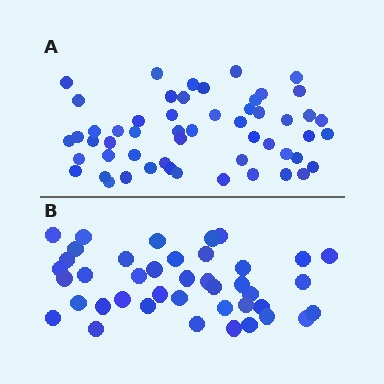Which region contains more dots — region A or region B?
Region A (the top region) has more dots.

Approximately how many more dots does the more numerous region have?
Region A has approximately 15 more dots than region B.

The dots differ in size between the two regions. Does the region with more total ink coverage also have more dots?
No. Region B has more total ink coverage because its dots are larger, but region A actually contains more individual dots. Total area can be misleading — the number of items is what matters here.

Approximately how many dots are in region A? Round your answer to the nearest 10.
About 50 dots. (The exact count is 54, which rounds to 50.)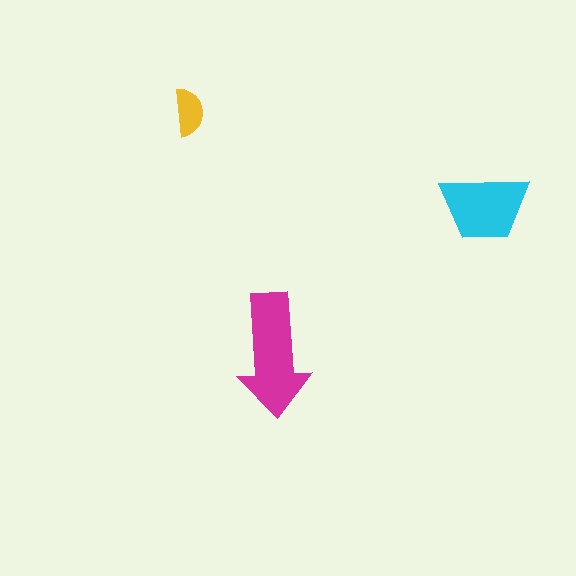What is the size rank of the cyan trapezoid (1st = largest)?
2nd.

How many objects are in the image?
There are 3 objects in the image.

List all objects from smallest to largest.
The yellow semicircle, the cyan trapezoid, the magenta arrow.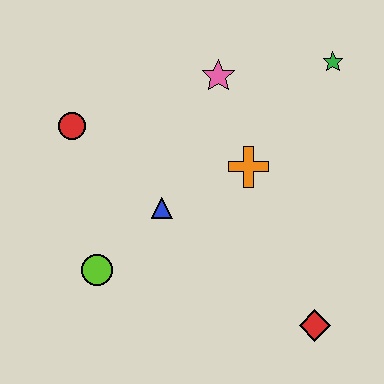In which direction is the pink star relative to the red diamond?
The pink star is above the red diamond.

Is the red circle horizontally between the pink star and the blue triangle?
No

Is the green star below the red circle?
No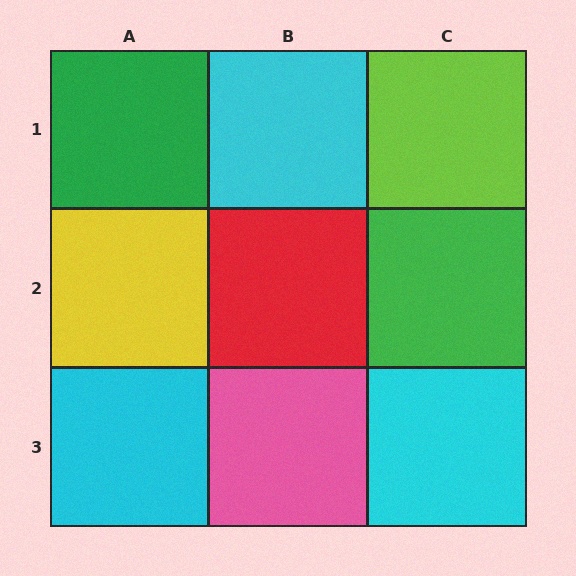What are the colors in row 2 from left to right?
Yellow, red, green.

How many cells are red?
1 cell is red.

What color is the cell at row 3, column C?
Cyan.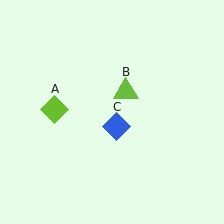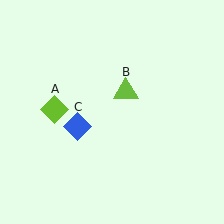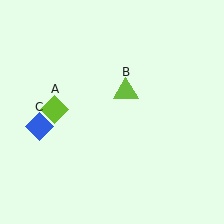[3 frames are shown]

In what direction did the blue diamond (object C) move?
The blue diamond (object C) moved left.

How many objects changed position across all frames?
1 object changed position: blue diamond (object C).